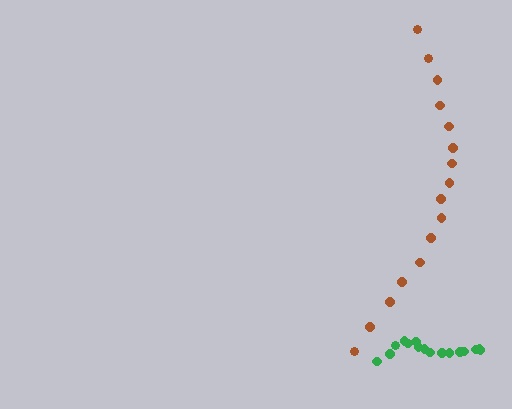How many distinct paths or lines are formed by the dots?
There are 2 distinct paths.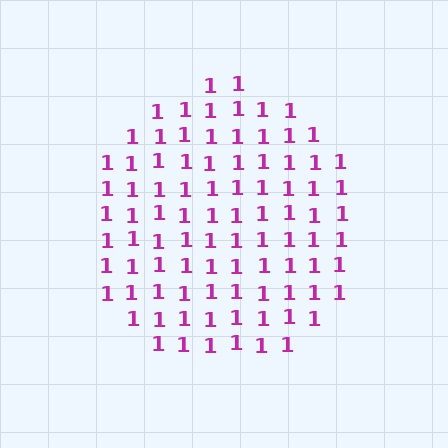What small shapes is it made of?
It is made of small digit 1's.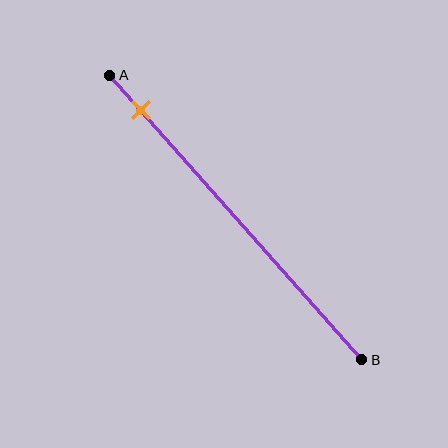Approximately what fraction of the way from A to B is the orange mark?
The orange mark is approximately 10% of the way from A to B.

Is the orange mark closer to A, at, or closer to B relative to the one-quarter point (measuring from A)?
The orange mark is closer to point A than the one-quarter point of segment AB.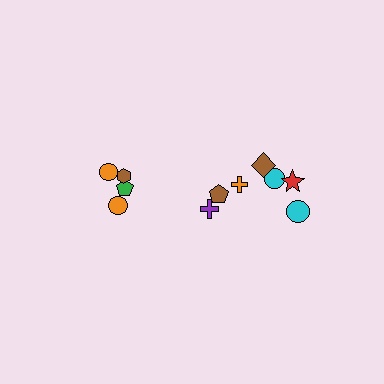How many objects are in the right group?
There are 7 objects.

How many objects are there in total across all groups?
There are 11 objects.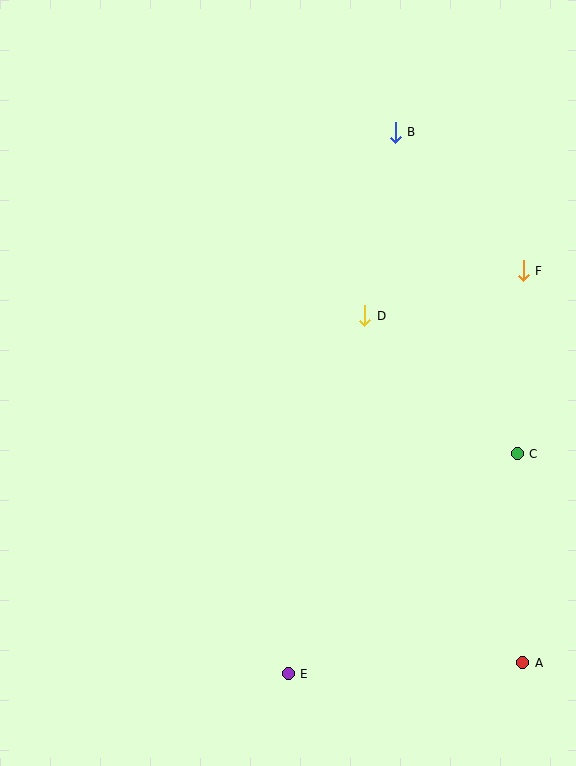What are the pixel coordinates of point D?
Point D is at (365, 316).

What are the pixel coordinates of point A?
Point A is at (523, 663).